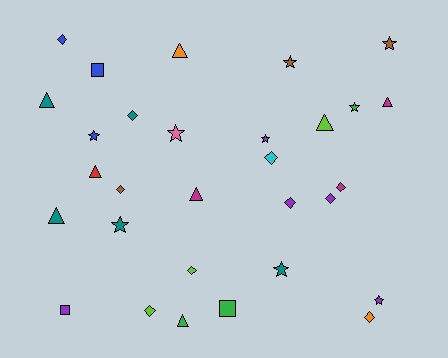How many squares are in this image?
There are 3 squares.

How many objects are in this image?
There are 30 objects.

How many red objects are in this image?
There is 1 red object.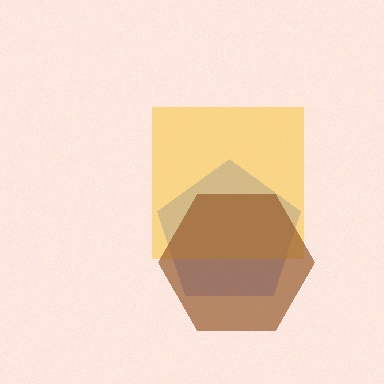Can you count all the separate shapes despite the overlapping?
Yes, there are 3 separate shapes.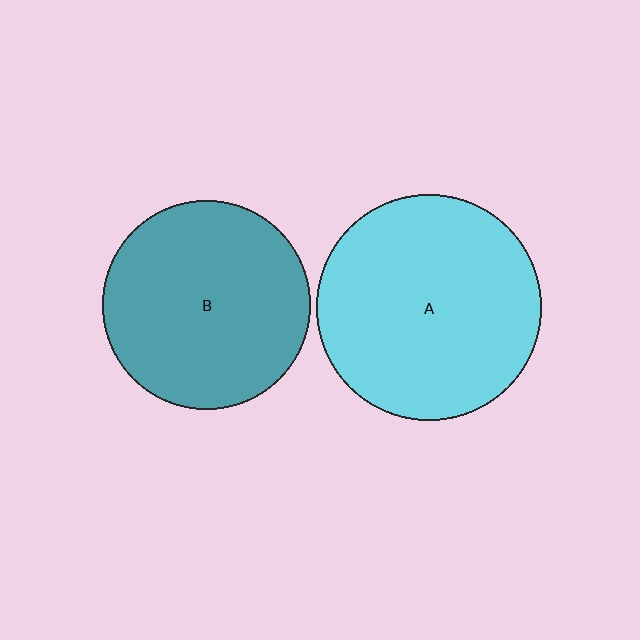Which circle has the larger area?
Circle A (cyan).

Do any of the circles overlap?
No, none of the circles overlap.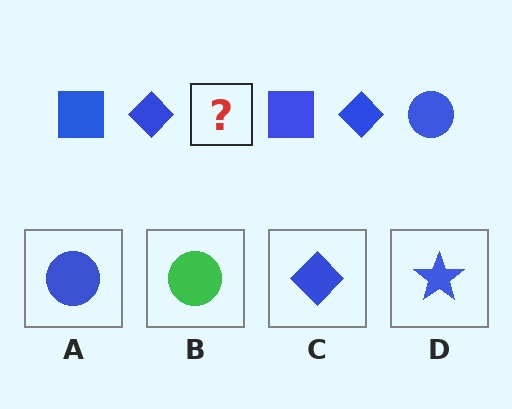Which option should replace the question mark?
Option A.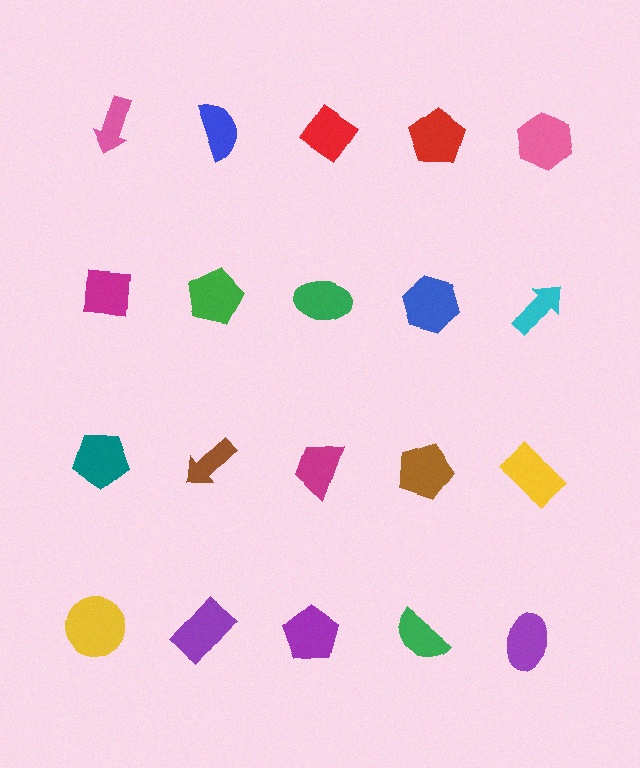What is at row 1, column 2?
A blue semicircle.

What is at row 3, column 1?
A teal pentagon.